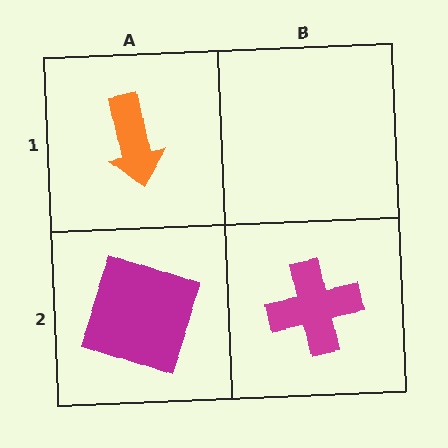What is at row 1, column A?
An orange arrow.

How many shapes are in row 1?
1 shape.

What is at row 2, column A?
A magenta square.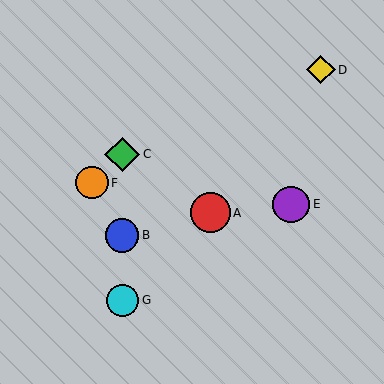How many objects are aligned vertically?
3 objects (B, C, G) are aligned vertically.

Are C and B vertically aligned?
Yes, both are at x≈122.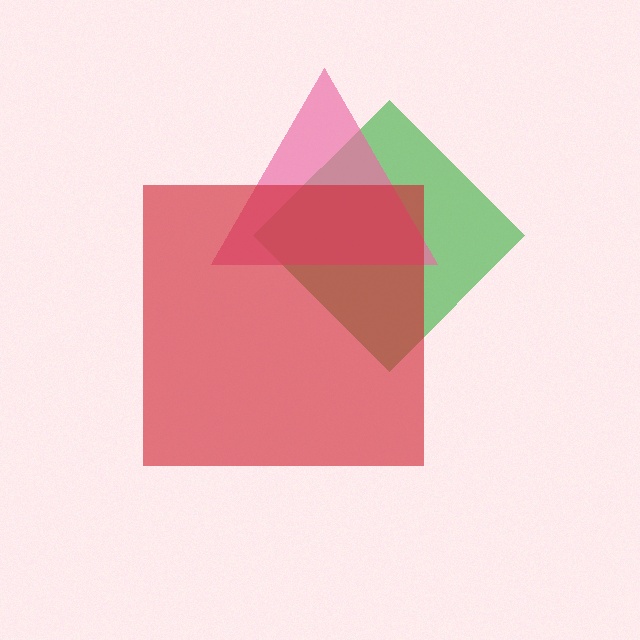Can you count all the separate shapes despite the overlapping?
Yes, there are 3 separate shapes.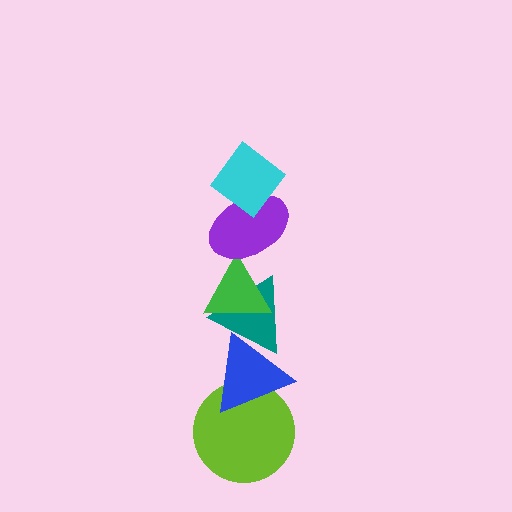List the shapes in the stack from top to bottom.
From top to bottom: the cyan diamond, the purple ellipse, the green triangle, the teal triangle, the blue triangle, the lime circle.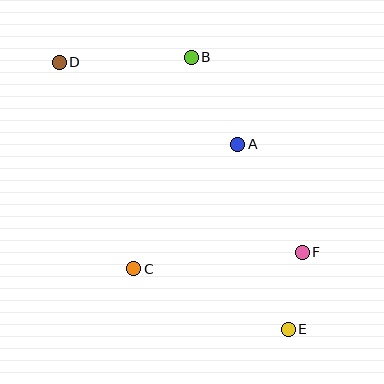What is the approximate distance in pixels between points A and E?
The distance between A and E is approximately 191 pixels.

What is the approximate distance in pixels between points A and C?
The distance between A and C is approximately 162 pixels.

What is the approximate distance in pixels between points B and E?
The distance between B and E is approximately 289 pixels.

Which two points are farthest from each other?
Points D and E are farthest from each other.